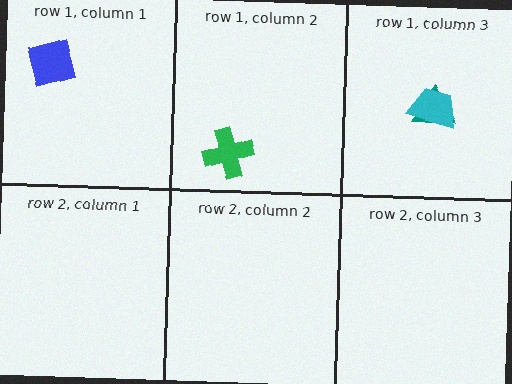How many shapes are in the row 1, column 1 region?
1.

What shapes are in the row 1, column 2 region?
The green cross.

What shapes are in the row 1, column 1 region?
The blue square.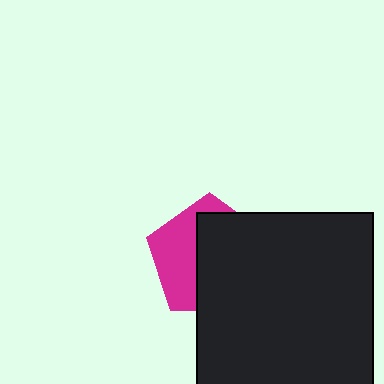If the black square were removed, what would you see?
You would see the complete magenta pentagon.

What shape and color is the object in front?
The object in front is a black square.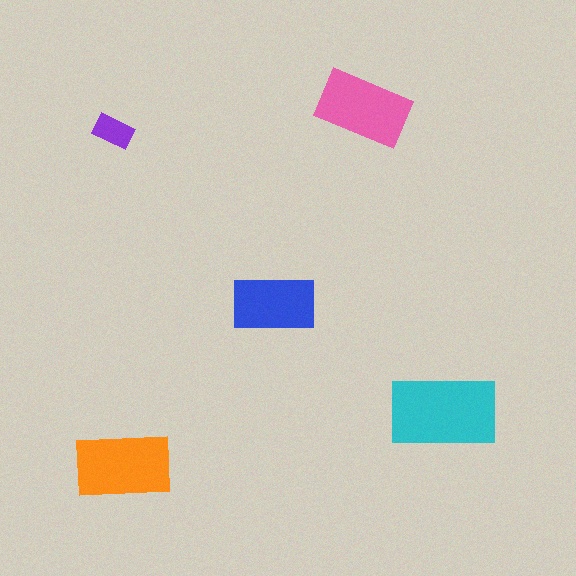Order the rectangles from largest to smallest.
the cyan one, the orange one, the pink one, the blue one, the purple one.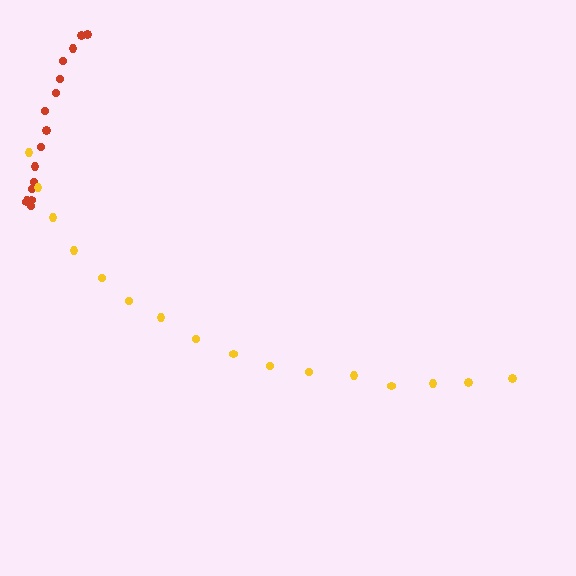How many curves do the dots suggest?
There are 2 distinct paths.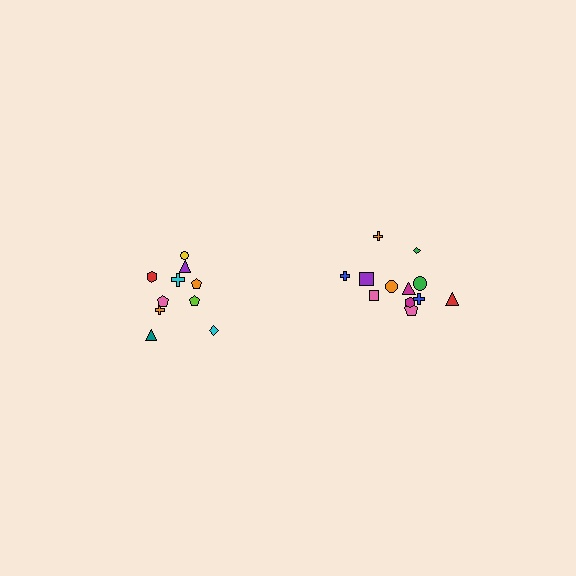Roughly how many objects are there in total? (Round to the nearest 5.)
Roughly 20 objects in total.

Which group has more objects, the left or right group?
The right group.